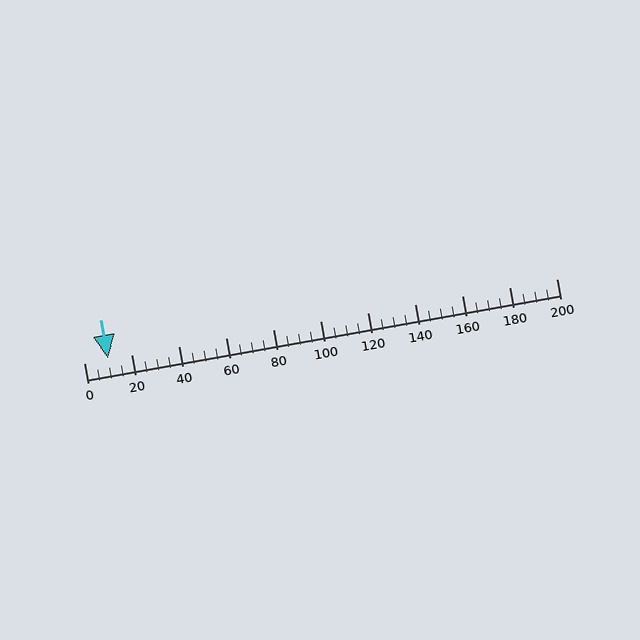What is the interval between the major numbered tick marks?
The major tick marks are spaced 20 units apart.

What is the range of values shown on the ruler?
The ruler shows values from 0 to 200.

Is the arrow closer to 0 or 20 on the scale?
The arrow is closer to 20.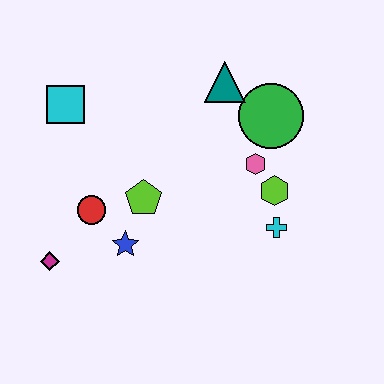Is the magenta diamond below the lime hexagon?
Yes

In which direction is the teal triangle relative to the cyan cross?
The teal triangle is above the cyan cross.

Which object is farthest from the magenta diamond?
The green circle is farthest from the magenta diamond.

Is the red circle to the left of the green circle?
Yes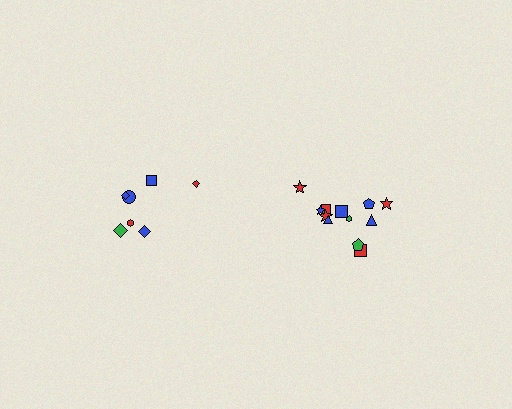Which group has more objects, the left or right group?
The right group.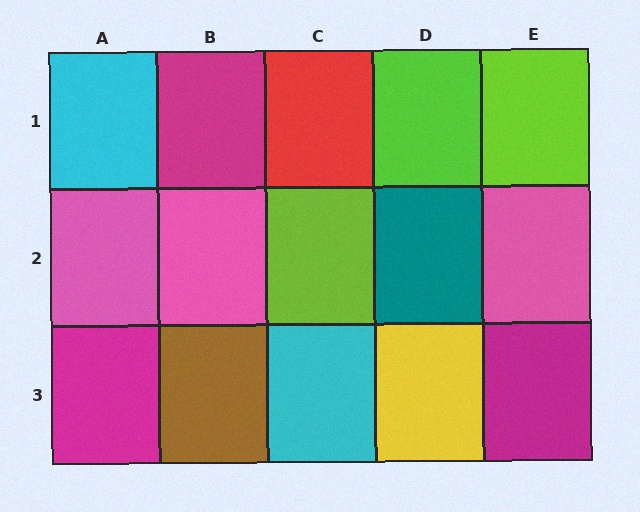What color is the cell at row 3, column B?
Brown.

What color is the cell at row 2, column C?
Lime.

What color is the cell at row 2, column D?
Teal.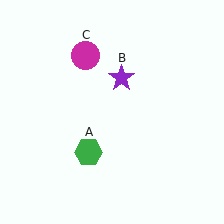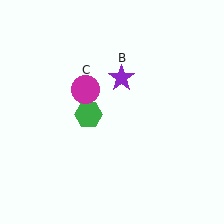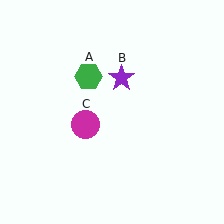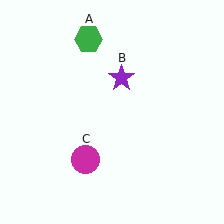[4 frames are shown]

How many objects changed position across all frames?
2 objects changed position: green hexagon (object A), magenta circle (object C).